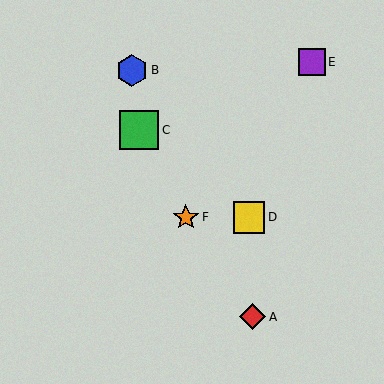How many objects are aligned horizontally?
2 objects (D, F) are aligned horizontally.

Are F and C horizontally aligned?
No, F is at y≈217 and C is at y≈130.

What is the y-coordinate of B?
Object B is at y≈70.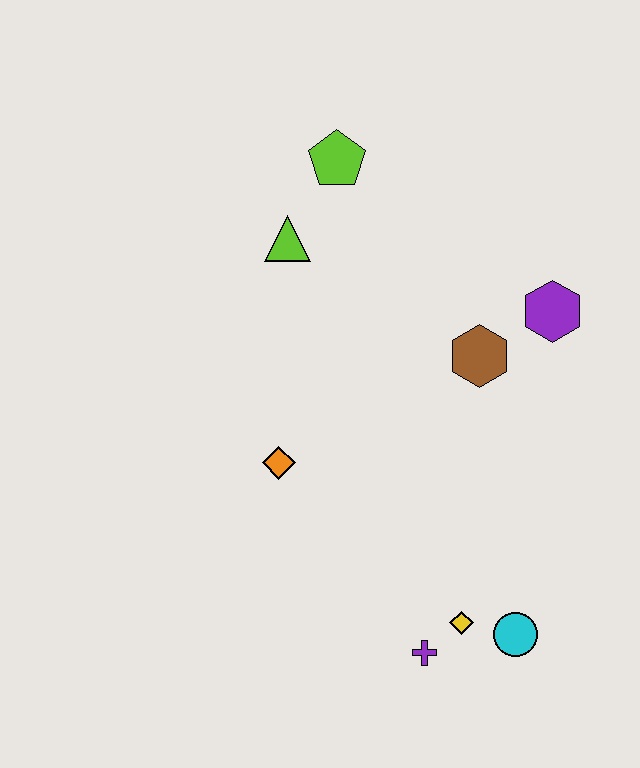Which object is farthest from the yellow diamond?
The lime pentagon is farthest from the yellow diamond.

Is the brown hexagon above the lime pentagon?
No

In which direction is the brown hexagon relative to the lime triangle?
The brown hexagon is to the right of the lime triangle.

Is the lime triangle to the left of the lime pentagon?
Yes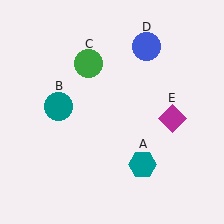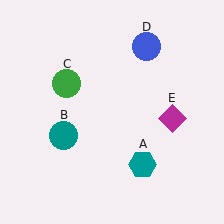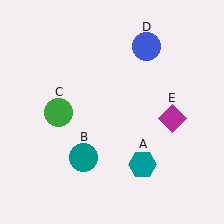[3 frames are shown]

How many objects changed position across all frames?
2 objects changed position: teal circle (object B), green circle (object C).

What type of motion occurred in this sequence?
The teal circle (object B), green circle (object C) rotated counterclockwise around the center of the scene.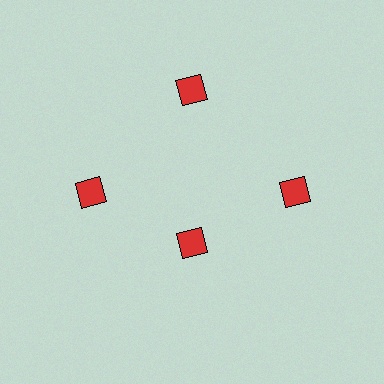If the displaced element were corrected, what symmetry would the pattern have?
It would have 4-fold rotational symmetry — the pattern would map onto itself every 90 degrees.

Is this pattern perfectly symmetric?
No. The 4 red diamonds are arranged in a ring, but one element near the 6 o'clock position is pulled inward toward the center, breaking the 4-fold rotational symmetry.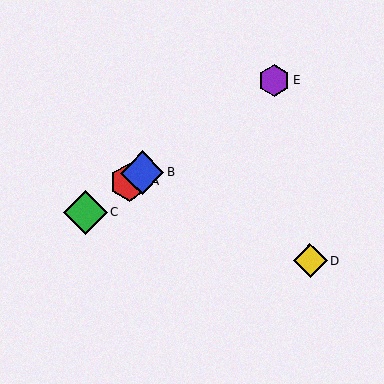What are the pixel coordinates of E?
Object E is at (274, 81).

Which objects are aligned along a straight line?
Objects A, B, C, E are aligned along a straight line.